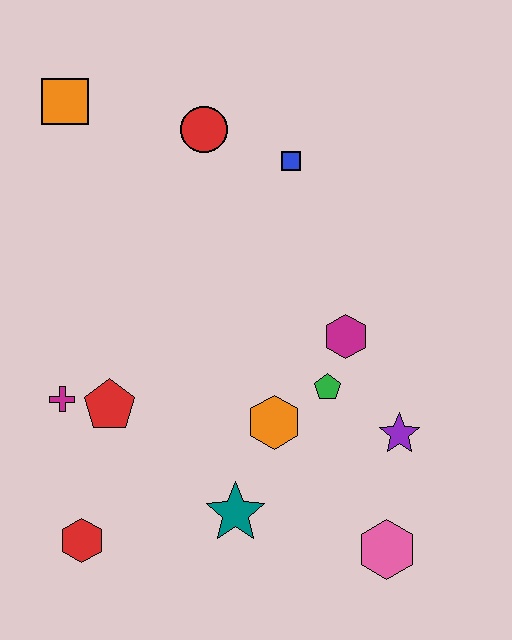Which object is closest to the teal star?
The orange hexagon is closest to the teal star.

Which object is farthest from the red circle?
The pink hexagon is farthest from the red circle.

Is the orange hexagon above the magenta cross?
No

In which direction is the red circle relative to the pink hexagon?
The red circle is above the pink hexagon.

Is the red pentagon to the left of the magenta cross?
No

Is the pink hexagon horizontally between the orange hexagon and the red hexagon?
No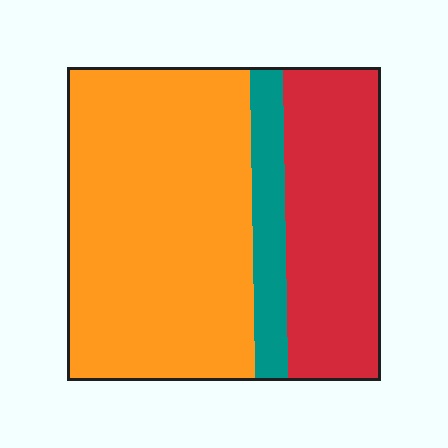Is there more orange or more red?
Orange.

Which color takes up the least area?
Teal, at roughly 10%.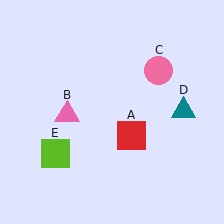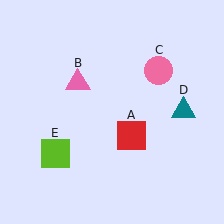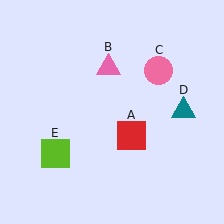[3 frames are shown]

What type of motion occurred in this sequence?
The pink triangle (object B) rotated clockwise around the center of the scene.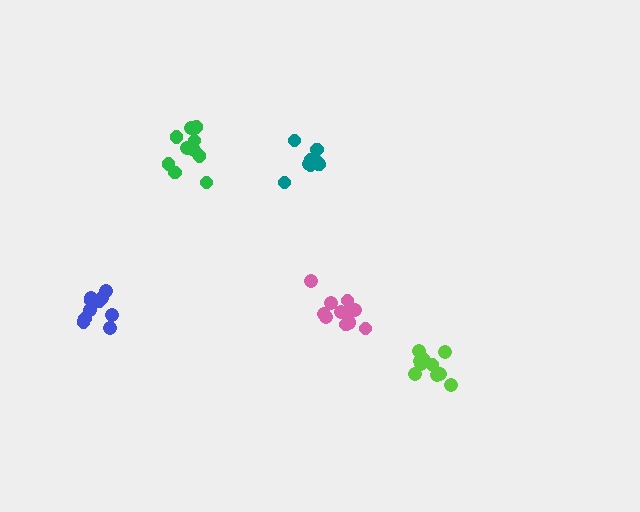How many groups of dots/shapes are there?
There are 5 groups.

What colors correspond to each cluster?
The clusters are colored: lime, teal, pink, green, blue.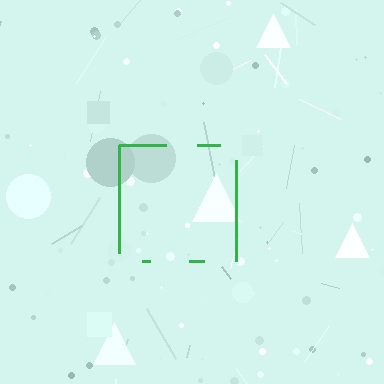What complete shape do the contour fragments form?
The contour fragments form a square.